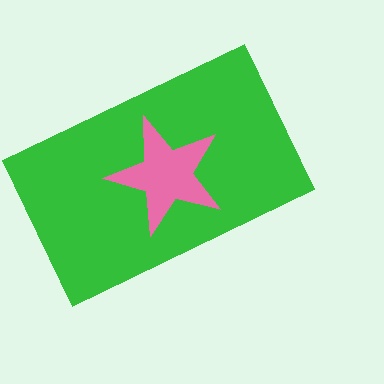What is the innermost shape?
The pink star.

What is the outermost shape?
The green rectangle.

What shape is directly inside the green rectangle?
The pink star.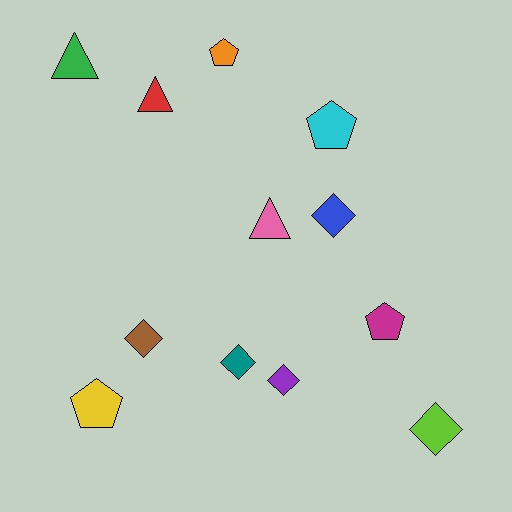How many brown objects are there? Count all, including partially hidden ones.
There is 1 brown object.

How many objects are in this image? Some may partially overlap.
There are 12 objects.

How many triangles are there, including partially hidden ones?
There are 3 triangles.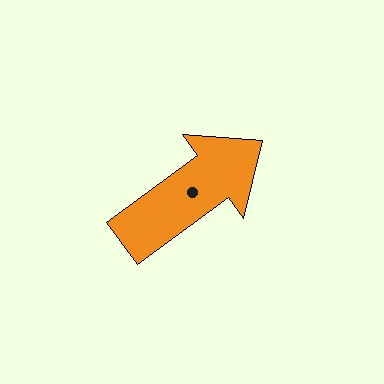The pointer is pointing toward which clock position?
Roughly 2 o'clock.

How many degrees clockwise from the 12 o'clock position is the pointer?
Approximately 54 degrees.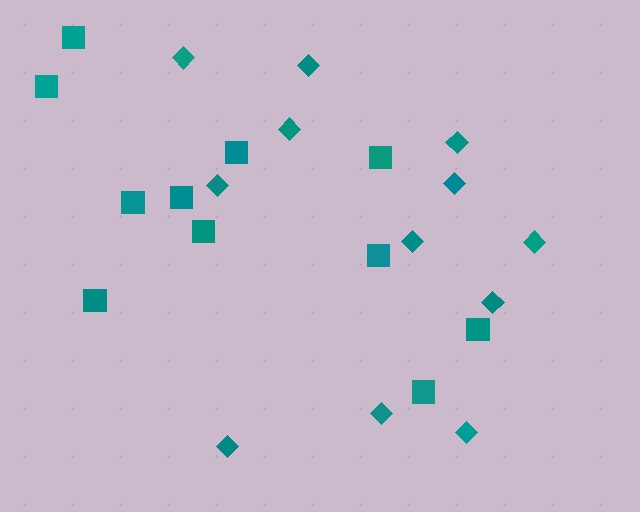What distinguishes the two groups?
There are 2 groups: one group of squares (11) and one group of diamonds (12).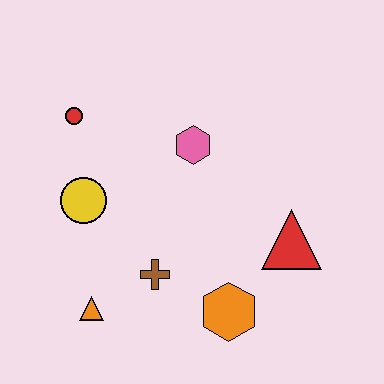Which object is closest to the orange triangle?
The brown cross is closest to the orange triangle.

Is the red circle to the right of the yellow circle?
No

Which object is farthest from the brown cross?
The red circle is farthest from the brown cross.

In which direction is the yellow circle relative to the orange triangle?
The yellow circle is above the orange triangle.